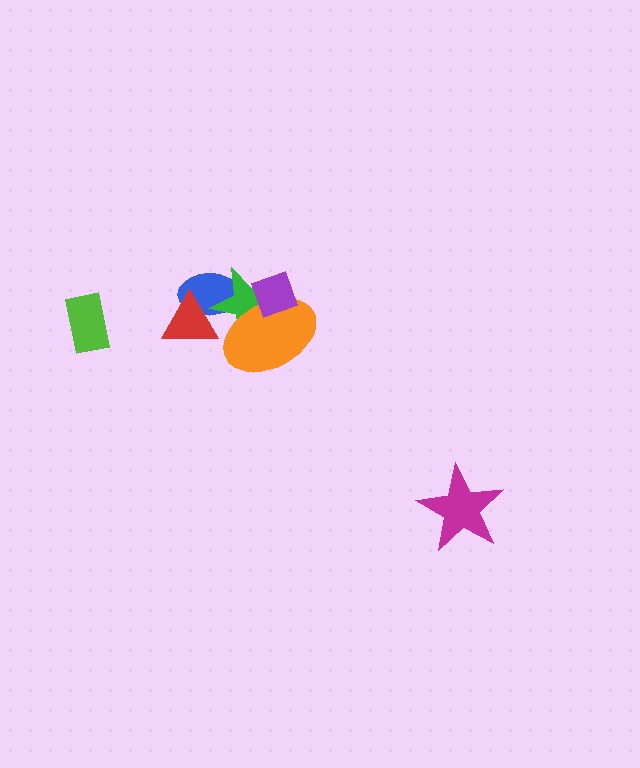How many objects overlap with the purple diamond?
2 objects overlap with the purple diamond.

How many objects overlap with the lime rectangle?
0 objects overlap with the lime rectangle.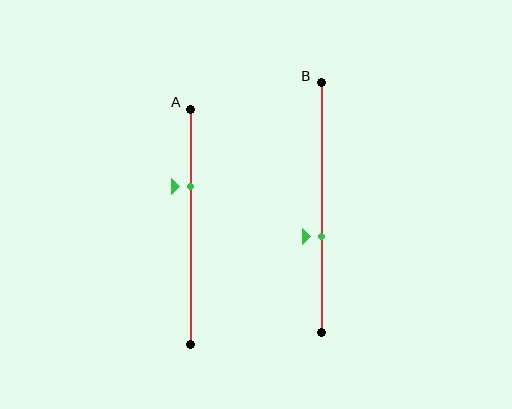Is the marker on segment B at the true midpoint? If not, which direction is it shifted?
No, the marker on segment B is shifted downward by about 12% of the segment length.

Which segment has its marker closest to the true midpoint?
Segment B has its marker closest to the true midpoint.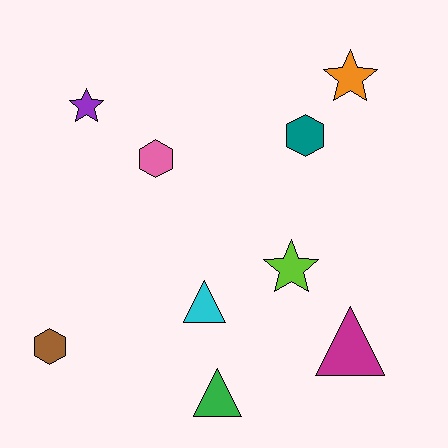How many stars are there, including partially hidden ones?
There are 3 stars.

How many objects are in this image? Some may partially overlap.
There are 9 objects.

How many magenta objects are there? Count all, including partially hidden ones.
There is 1 magenta object.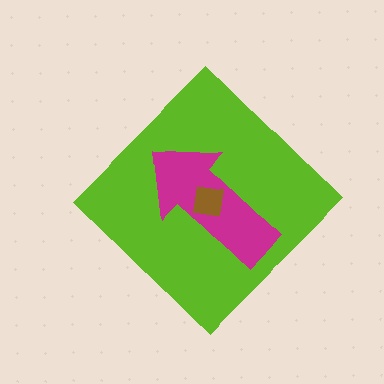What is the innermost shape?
The brown square.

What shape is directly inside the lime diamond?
The magenta arrow.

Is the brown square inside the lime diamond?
Yes.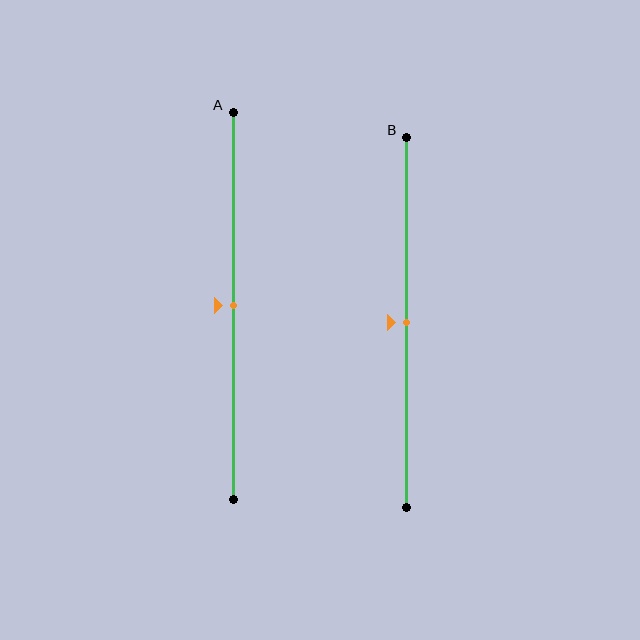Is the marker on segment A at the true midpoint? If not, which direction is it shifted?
Yes, the marker on segment A is at the true midpoint.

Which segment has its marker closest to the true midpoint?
Segment A has its marker closest to the true midpoint.